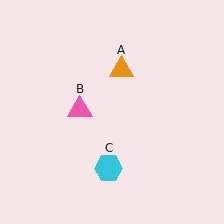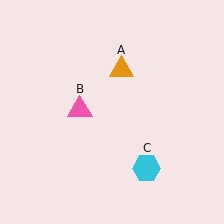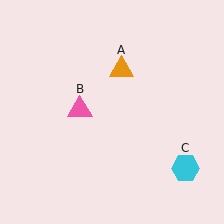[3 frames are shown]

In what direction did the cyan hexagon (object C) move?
The cyan hexagon (object C) moved right.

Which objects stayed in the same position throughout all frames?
Orange triangle (object A) and pink triangle (object B) remained stationary.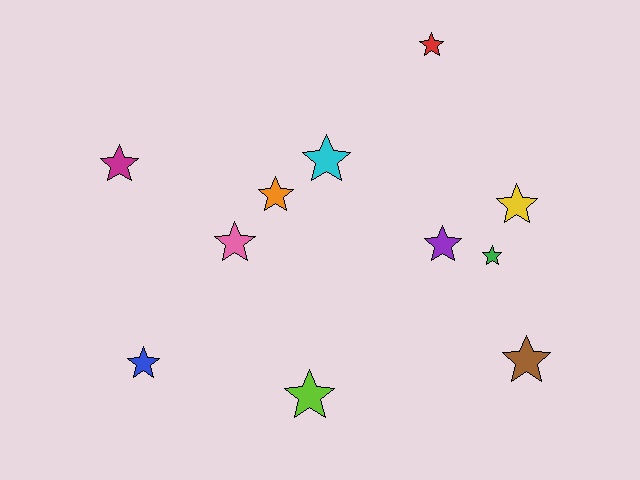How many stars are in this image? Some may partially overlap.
There are 11 stars.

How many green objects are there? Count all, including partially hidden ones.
There is 1 green object.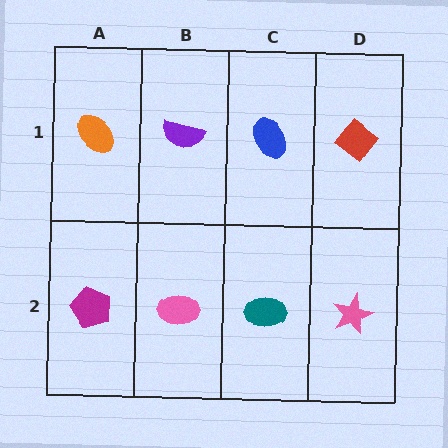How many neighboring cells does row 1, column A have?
2.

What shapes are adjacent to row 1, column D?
A pink star (row 2, column D), a blue ellipse (row 1, column C).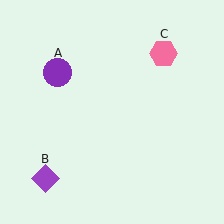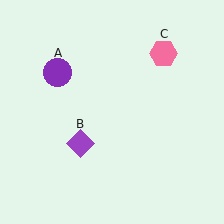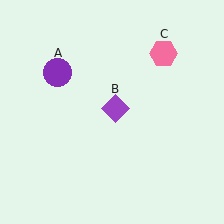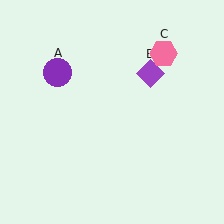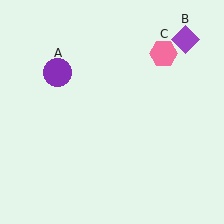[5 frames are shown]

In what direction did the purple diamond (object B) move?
The purple diamond (object B) moved up and to the right.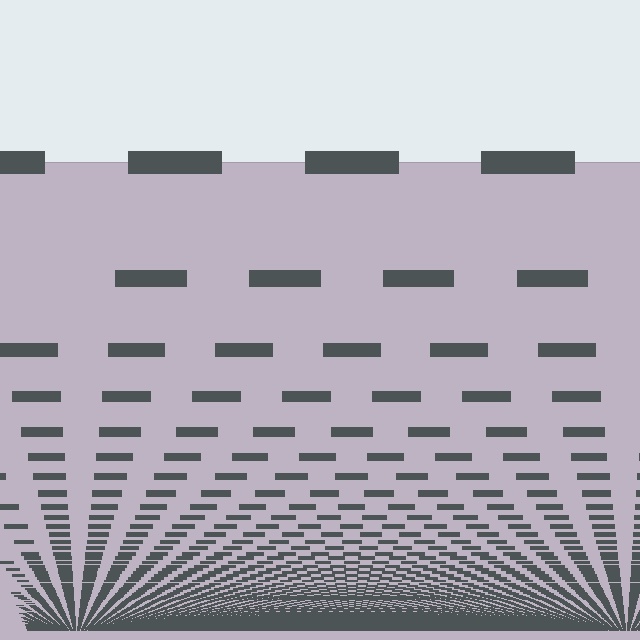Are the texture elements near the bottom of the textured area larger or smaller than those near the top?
Smaller. The gradient is inverted — elements near the bottom are smaller and denser.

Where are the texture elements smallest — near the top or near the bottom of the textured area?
Near the bottom.